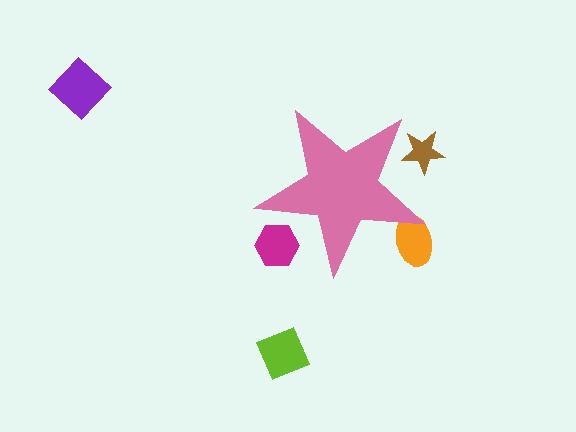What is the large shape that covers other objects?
A pink star.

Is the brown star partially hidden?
Yes, the brown star is partially hidden behind the pink star.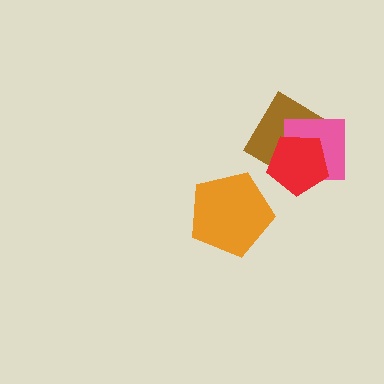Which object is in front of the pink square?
The red pentagon is in front of the pink square.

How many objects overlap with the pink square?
2 objects overlap with the pink square.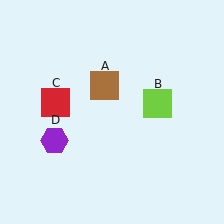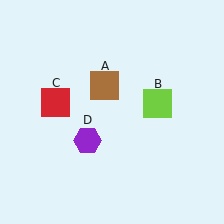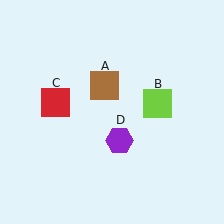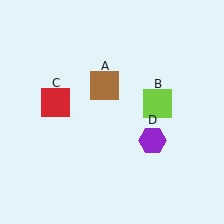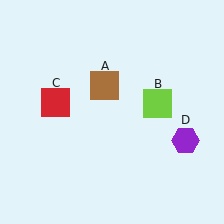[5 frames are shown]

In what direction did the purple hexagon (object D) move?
The purple hexagon (object D) moved right.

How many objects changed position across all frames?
1 object changed position: purple hexagon (object D).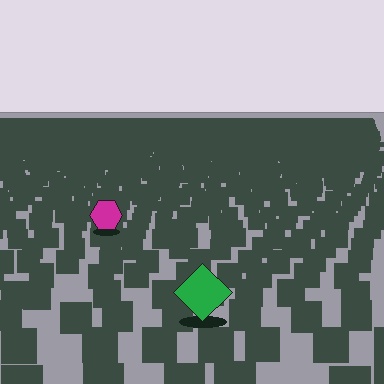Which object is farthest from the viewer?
The magenta hexagon is farthest from the viewer. It appears smaller and the ground texture around it is denser.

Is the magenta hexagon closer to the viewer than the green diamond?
No. The green diamond is closer — you can tell from the texture gradient: the ground texture is coarser near it.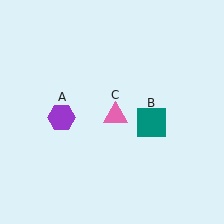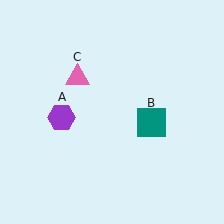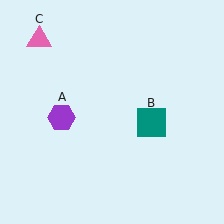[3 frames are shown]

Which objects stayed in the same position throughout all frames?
Purple hexagon (object A) and teal square (object B) remained stationary.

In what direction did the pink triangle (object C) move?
The pink triangle (object C) moved up and to the left.